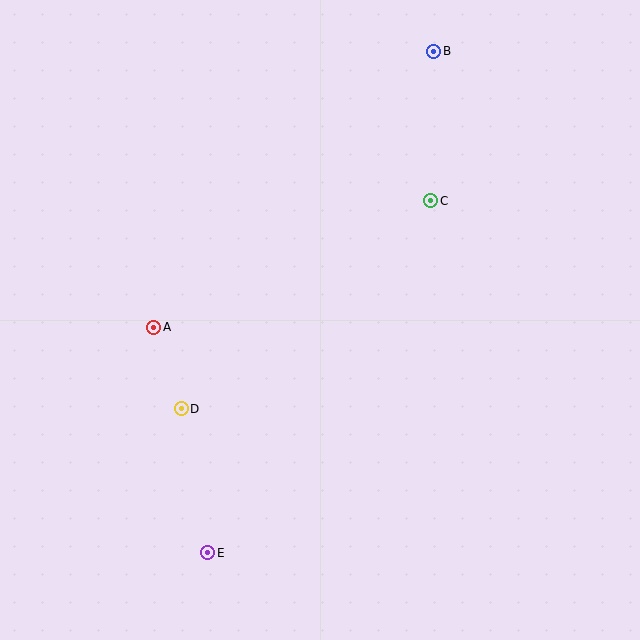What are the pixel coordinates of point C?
Point C is at (431, 201).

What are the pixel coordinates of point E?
Point E is at (208, 553).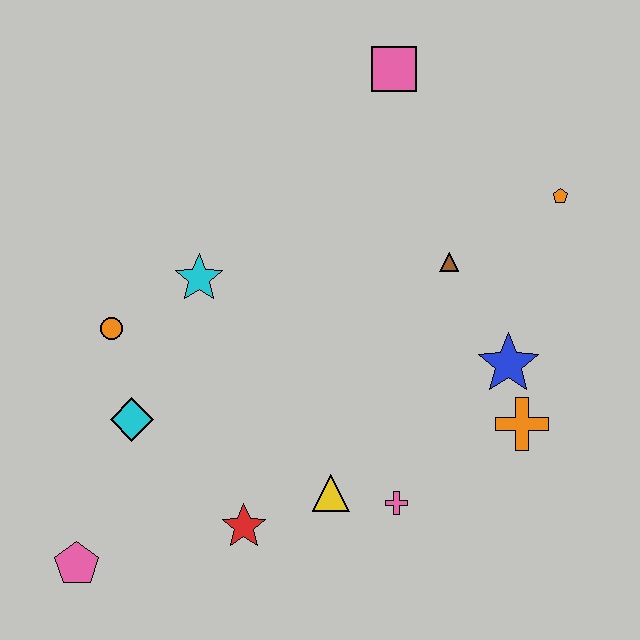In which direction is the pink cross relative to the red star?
The pink cross is to the right of the red star.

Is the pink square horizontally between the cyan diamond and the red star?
No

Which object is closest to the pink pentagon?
The cyan diamond is closest to the pink pentagon.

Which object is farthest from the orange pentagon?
The pink pentagon is farthest from the orange pentagon.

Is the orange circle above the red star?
Yes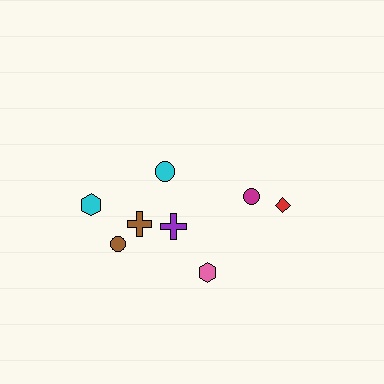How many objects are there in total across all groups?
There are 8 objects.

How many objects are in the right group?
There are 3 objects.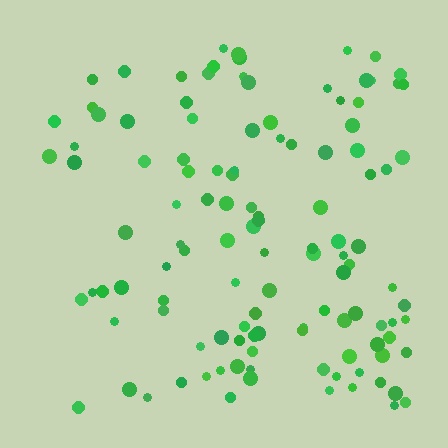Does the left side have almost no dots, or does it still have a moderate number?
Still a moderate number, just noticeably fewer than the right.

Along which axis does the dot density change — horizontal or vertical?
Horizontal.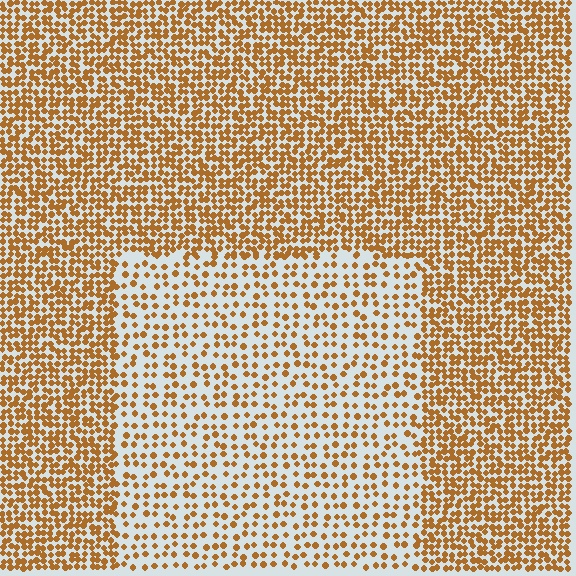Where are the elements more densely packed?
The elements are more densely packed outside the rectangle boundary.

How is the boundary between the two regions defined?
The boundary is defined by a change in element density (approximately 2.2x ratio). All elements are the same color, size, and shape.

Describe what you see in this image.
The image contains small brown elements arranged at two different densities. A rectangle-shaped region is visible where the elements are less densely packed than the surrounding area.